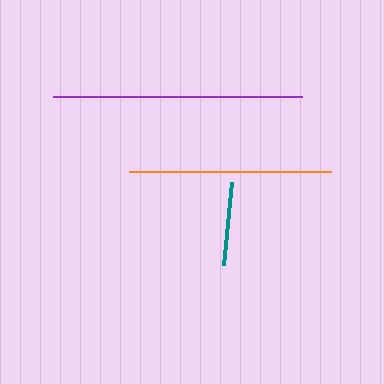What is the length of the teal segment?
The teal segment is approximately 84 pixels long.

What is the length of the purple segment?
The purple segment is approximately 249 pixels long.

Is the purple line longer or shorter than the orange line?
The purple line is longer than the orange line.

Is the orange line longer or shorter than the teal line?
The orange line is longer than the teal line.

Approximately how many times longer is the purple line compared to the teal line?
The purple line is approximately 3.0 times the length of the teal line.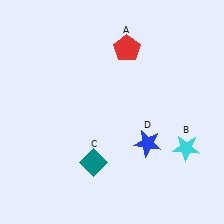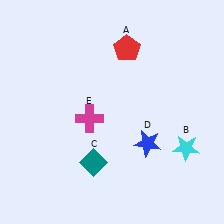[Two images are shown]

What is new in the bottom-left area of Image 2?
A magenta cross (E) was added in the bottom-left area of Image 2.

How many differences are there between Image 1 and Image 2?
There is 1 difference between the two images.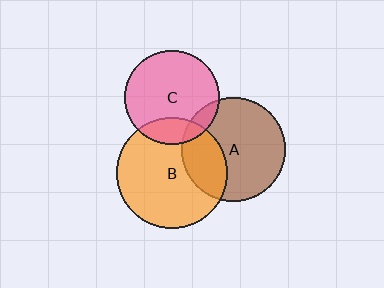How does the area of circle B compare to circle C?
Approximately 1.4 times.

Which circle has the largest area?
Circle B (orange).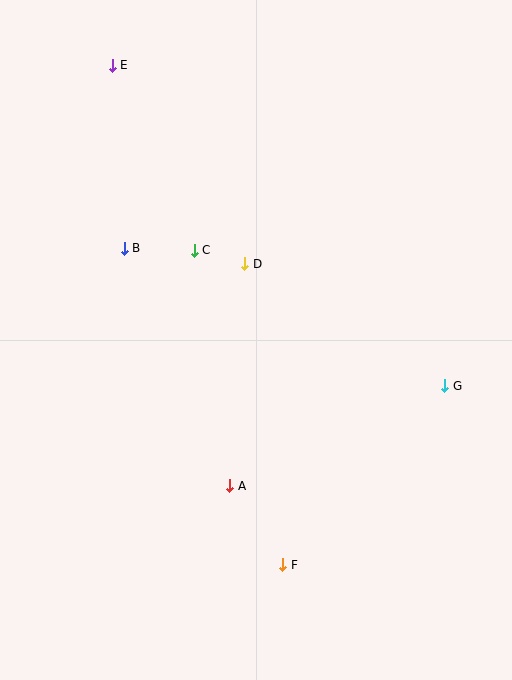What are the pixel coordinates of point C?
Point C is at (194, 250).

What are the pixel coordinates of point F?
Point F is at (283, 565).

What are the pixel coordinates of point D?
Point D is at (245, 264).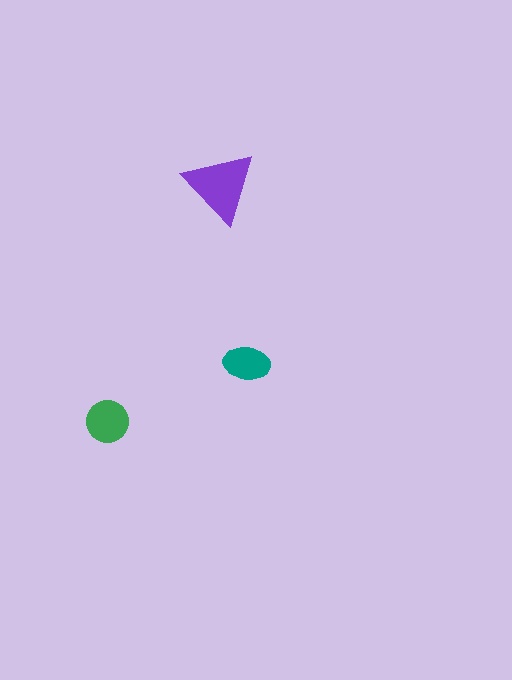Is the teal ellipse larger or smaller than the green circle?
Smaller.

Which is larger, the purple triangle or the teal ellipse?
The purple triangle.